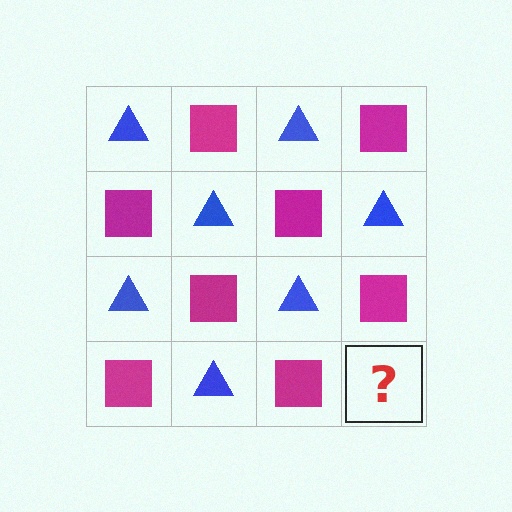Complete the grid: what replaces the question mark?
The question mark should be replaced with a blue triangle.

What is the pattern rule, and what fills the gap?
The rule is that it alternates blue triangle and magenta square in a checkerboard pattern. The gap should be filled with a blue triangle.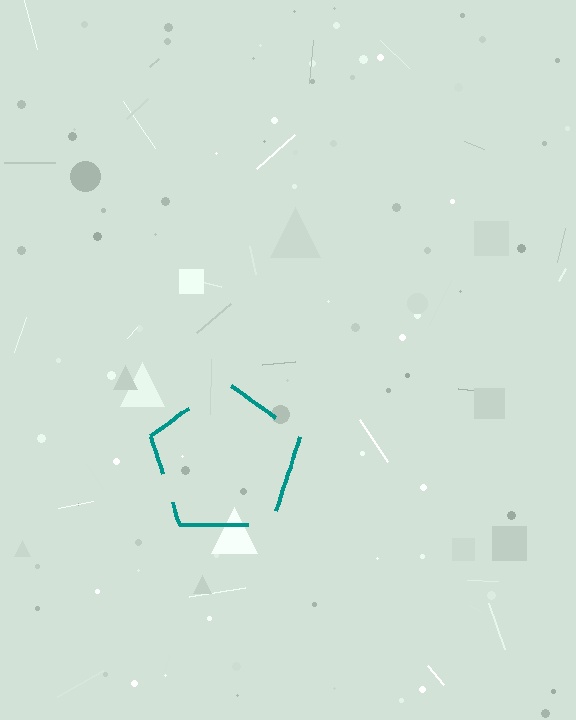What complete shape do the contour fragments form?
The contour fragments form a pentagon.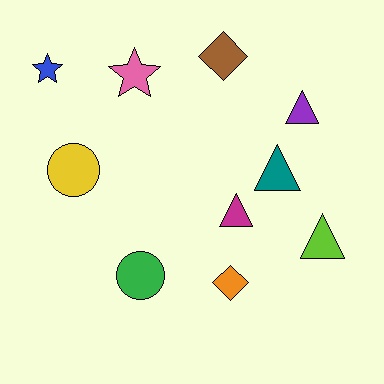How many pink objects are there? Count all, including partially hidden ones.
There is 1 pink object.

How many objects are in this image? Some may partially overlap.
There are 10 objects.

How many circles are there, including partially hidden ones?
There are 2 circles.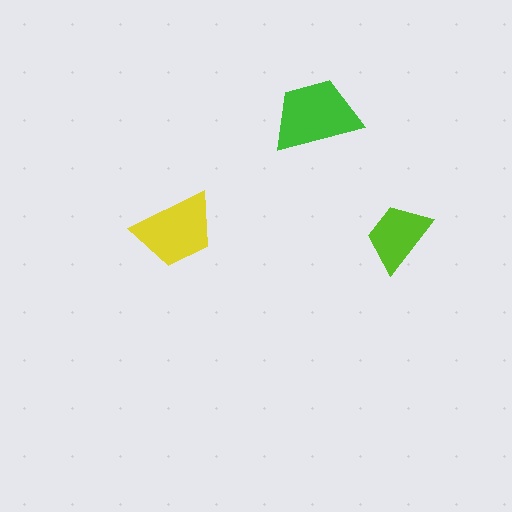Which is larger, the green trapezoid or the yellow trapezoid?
The green one.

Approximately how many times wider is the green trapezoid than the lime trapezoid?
About 1.5 times wider.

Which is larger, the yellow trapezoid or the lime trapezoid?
The yellow one.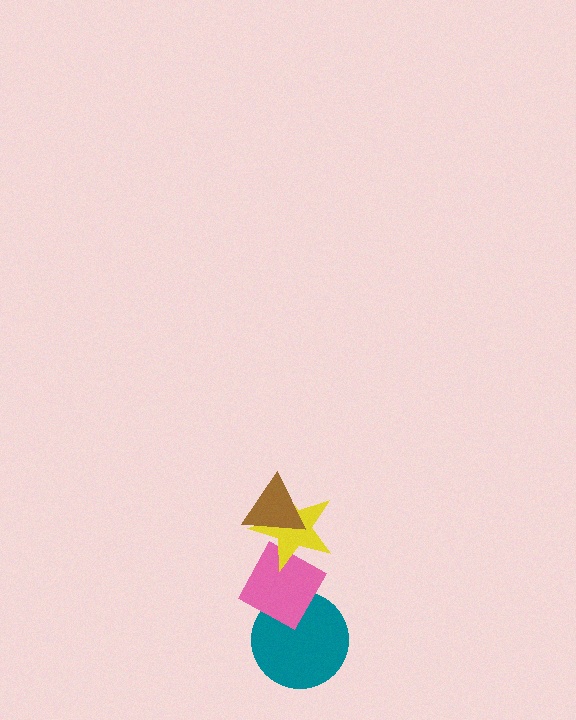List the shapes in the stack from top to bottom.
From top to bottom: the brown triangle, the yellow star, the pink diamond, the teal circle.